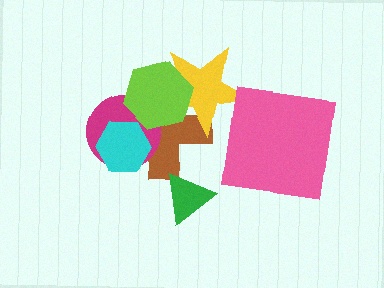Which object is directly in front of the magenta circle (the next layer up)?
The cyan hexagon is directly in front of the magenta circle.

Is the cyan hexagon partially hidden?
No, no other shape covers it.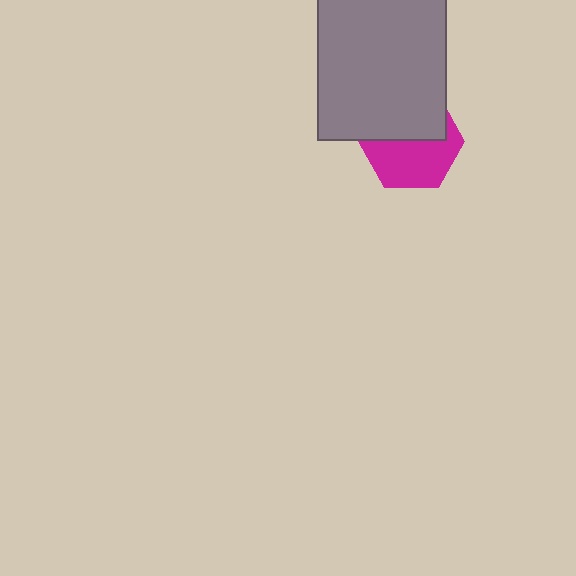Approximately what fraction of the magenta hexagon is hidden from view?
Roughly 47% of the magenta hexagon is hidden behind the gray rectangle.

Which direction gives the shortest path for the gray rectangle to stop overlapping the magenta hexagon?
Moving up gives the shortest separation.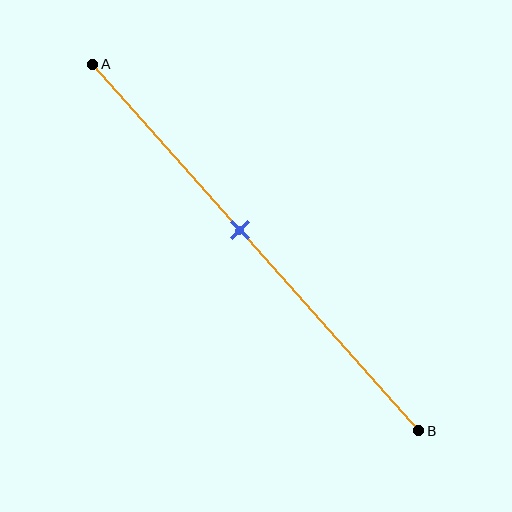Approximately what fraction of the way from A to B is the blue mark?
The blue mark is approximately 45% of the way from A to B.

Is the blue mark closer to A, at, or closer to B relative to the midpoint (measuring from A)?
The blue mark is closer to point A than the midpoint of segment AB.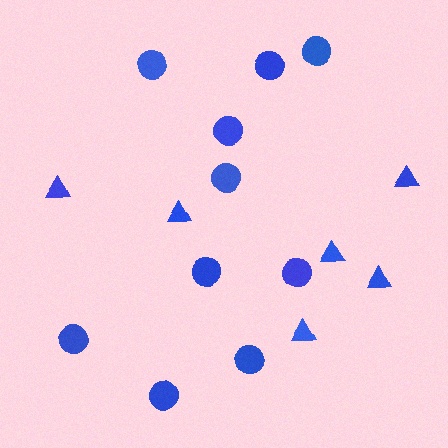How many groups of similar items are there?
There are 2 groups: one group of triangles (6) and one group of circles (10).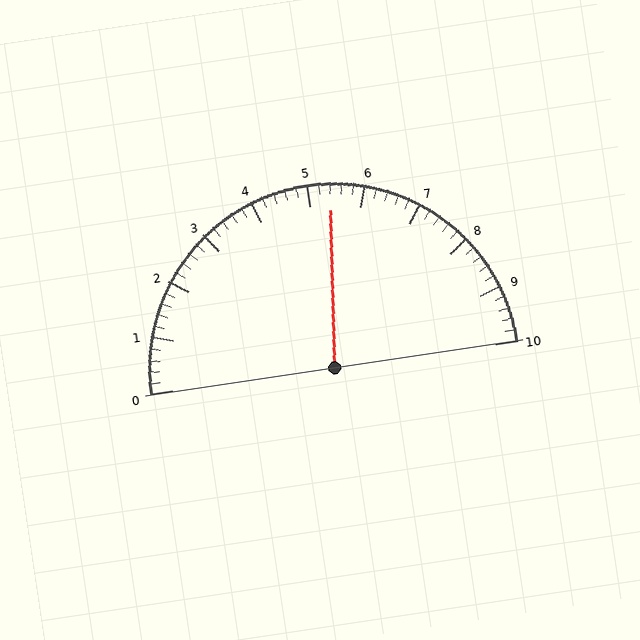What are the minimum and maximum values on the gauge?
The gauge ranges from 0 to 10.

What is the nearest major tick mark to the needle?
The nearest major tick mark is 5.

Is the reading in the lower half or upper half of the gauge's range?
The reading is in the upper half of the range (0 to 10).